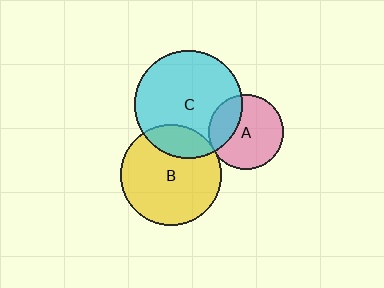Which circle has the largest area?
Circle C (cyan).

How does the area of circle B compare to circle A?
Approximately 1.8 times.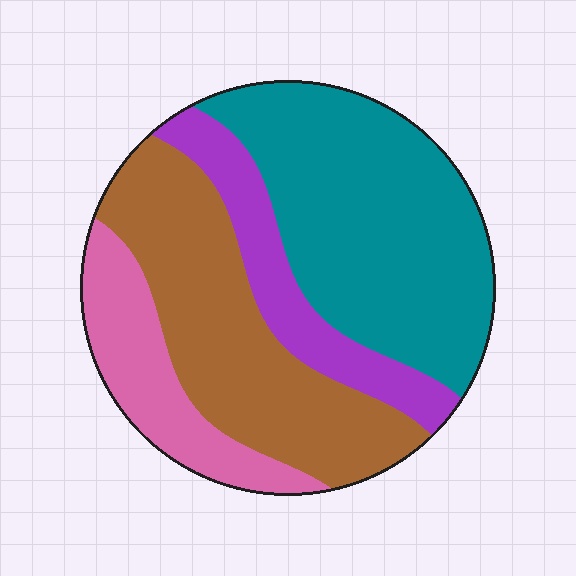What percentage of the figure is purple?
Purple takes up about one eighth (1/8) of the figure.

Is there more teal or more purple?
Teal.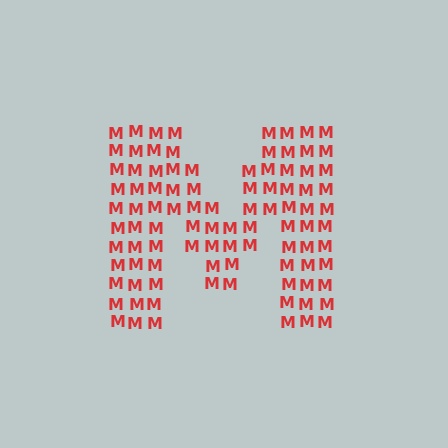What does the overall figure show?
The overall figure shows the letter M.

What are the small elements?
The small elements are letter M's.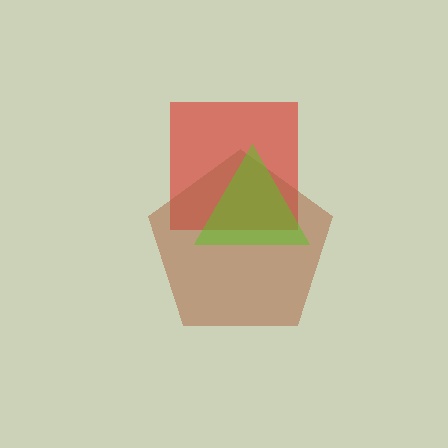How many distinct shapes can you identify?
There are 3 distinct shapes: a red square, a brown pentagon, a lime triangle.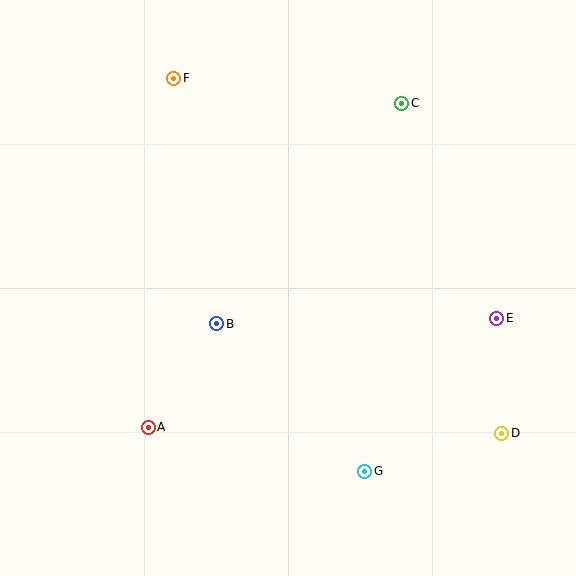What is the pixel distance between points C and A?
The distance between C and A is 412 pixels.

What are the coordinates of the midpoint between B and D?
The midpoint between B and D is at (359, 379).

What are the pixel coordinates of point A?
Point A is at (148, 427).